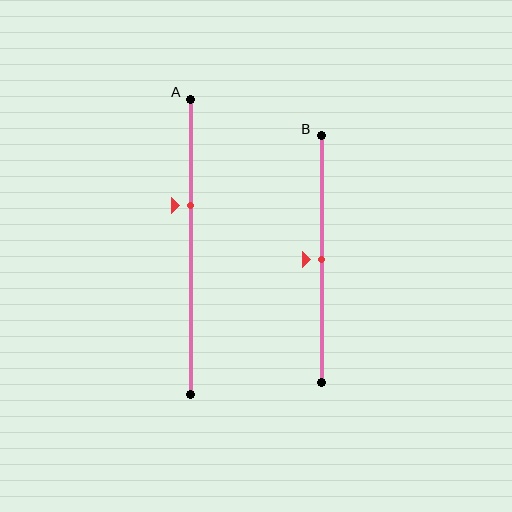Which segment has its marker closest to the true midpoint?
Segment B has its marker closest to the true midpoint.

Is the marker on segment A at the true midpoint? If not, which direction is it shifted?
No, the marker on segment A is shifted upward by about 14% of the segment length.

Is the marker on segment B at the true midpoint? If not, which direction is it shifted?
Yes, the marker on segment B is at the true midpoint.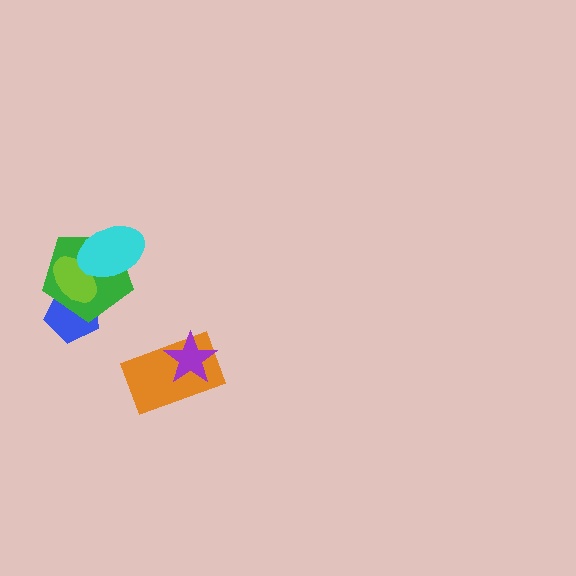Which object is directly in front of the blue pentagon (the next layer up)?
The green pentagon is directly in front of the blue pentagon.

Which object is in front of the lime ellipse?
The cyan ellipse is in front of the lime ellipse.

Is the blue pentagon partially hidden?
Yes, it is partially covered by another shape.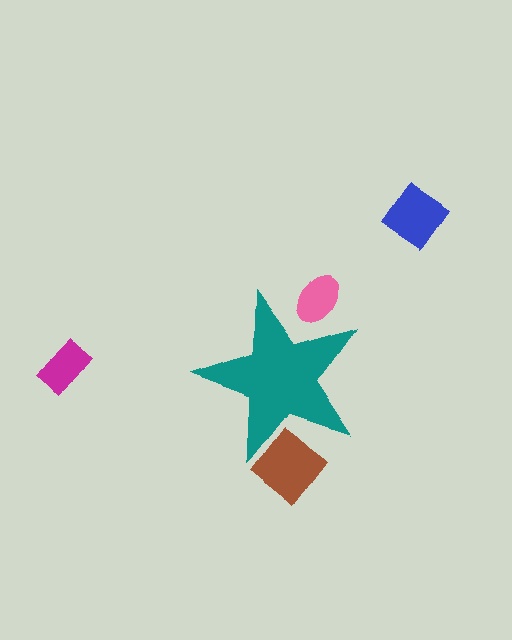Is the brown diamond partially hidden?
Yes, the brown diamond is partially hidden behind the teal star.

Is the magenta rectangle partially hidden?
No, the magenta rectangle is fully visible.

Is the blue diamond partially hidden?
No, the blue diamond is fully visible.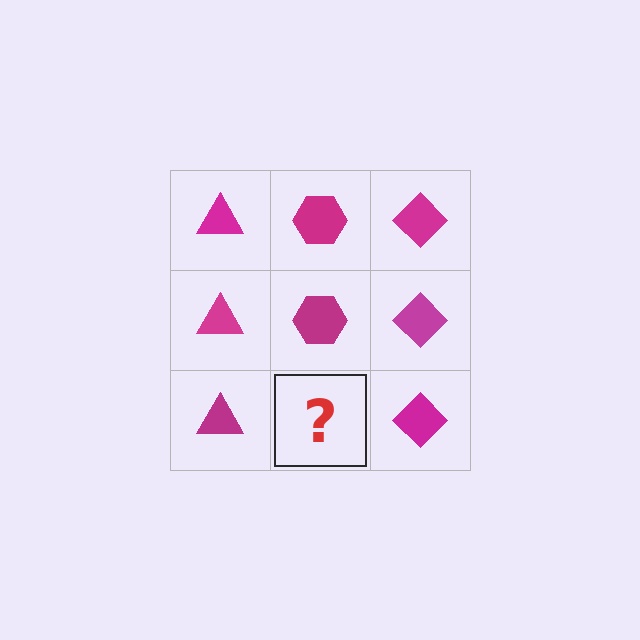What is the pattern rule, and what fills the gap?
The rule is that each column has a consistent shape. The gap should be filled with a magenta hexagon.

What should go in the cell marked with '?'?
The missing cell should contain a magenta hexagon.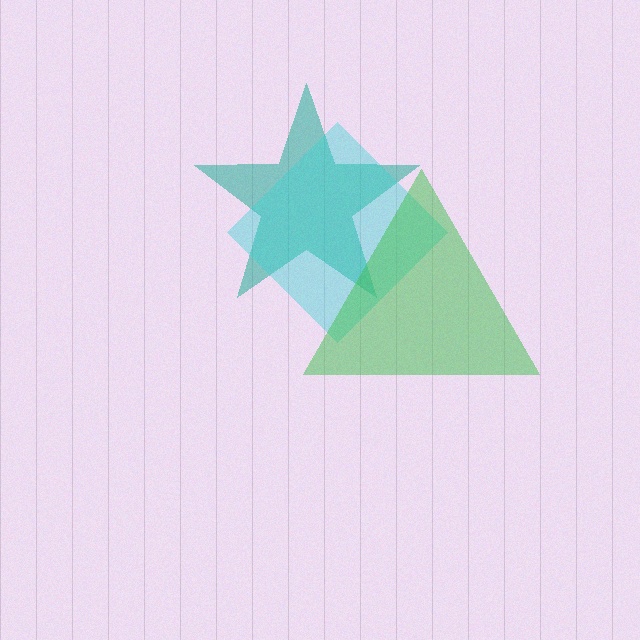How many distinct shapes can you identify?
There are 3 distinct shapes: a teal star, a cyan diamond, a green triangle.